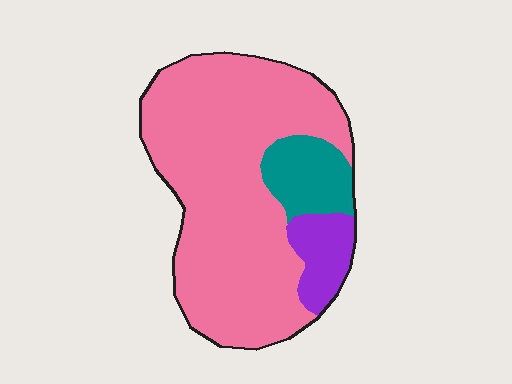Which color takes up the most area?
Pink, at roughly 80%.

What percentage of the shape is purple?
Purple takes up less than a quarter of the shape.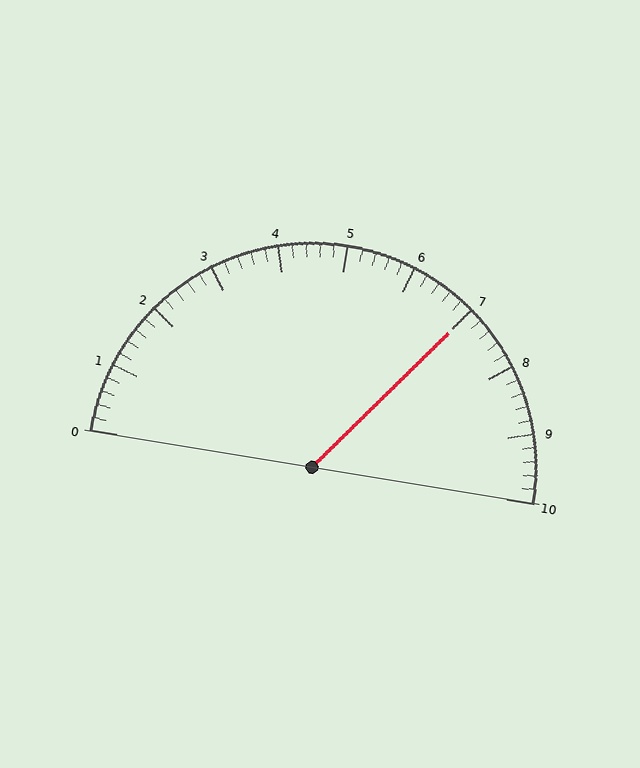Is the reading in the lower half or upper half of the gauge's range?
The reading is in the upper half of the range (0 to 10).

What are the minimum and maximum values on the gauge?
The gauge ranges from 0 to 10.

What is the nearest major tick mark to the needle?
The nearest major tick mark is 7.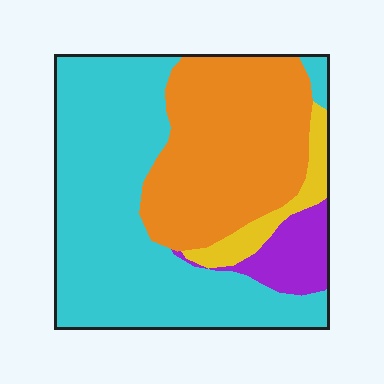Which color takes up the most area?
Cyan, at roughly 50%.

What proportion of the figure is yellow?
Yellow covers around 5% of the figure.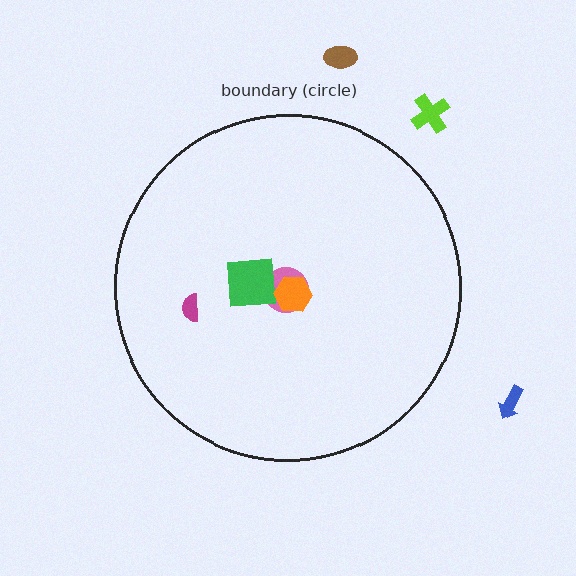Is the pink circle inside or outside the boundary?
Inside.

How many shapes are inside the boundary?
4 inside, 3 outside.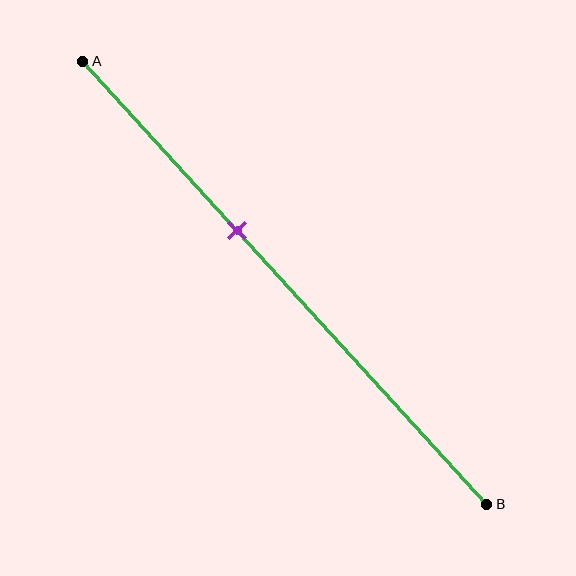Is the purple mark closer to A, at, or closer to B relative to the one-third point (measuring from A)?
The purple mark is closer to point B than the one-third point of segment AB.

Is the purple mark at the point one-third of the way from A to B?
No, the mark is at about 40% from A, not at the 33% one-third point.